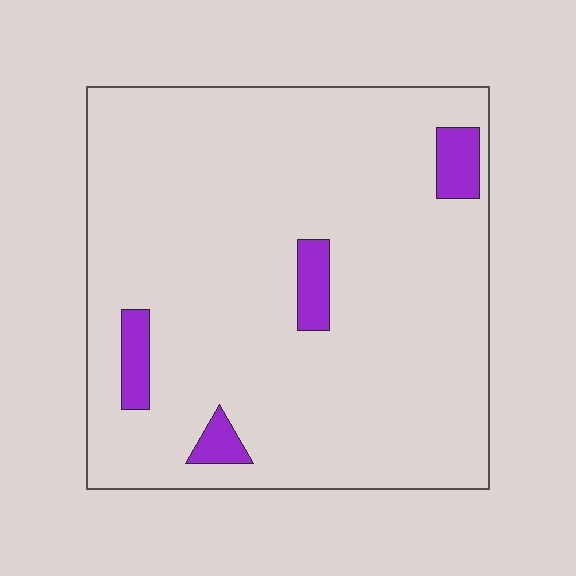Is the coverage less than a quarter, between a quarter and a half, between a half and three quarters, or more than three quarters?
Less than a quarter.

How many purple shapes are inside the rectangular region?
4.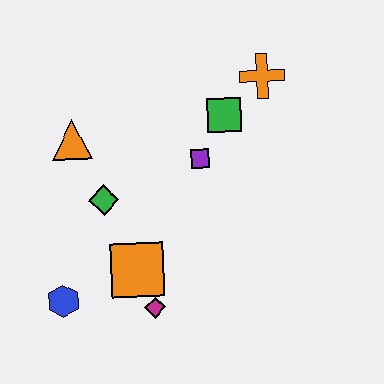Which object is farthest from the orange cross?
The blue hexagon is farthest from the orange cross.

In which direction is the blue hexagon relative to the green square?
The blue hexagon is below the green square.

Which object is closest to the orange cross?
The green square is closest to the orange cross.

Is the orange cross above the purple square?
Yes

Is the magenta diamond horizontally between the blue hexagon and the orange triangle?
No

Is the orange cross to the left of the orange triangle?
No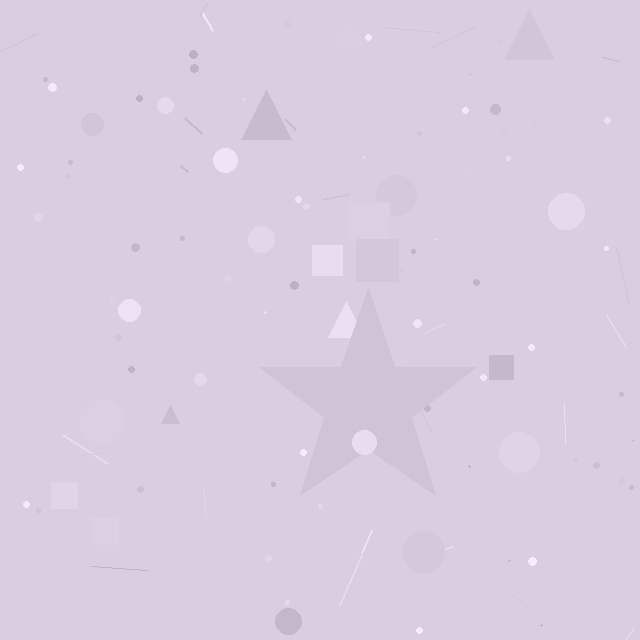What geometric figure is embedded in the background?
A star is embedded in the background.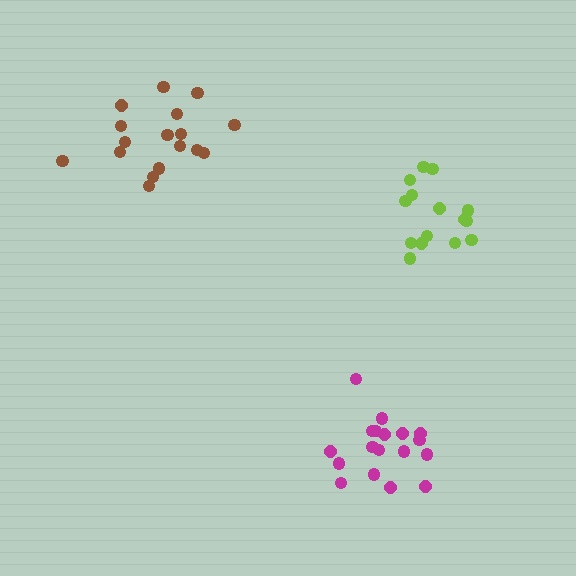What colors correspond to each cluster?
The clusters are colored: brown, magenta, lime.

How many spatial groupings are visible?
There are 3 spatial groupings.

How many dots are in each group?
Group 1: 17 dots, Group 2: 18 dots, Group 3: 15 dots (50 total).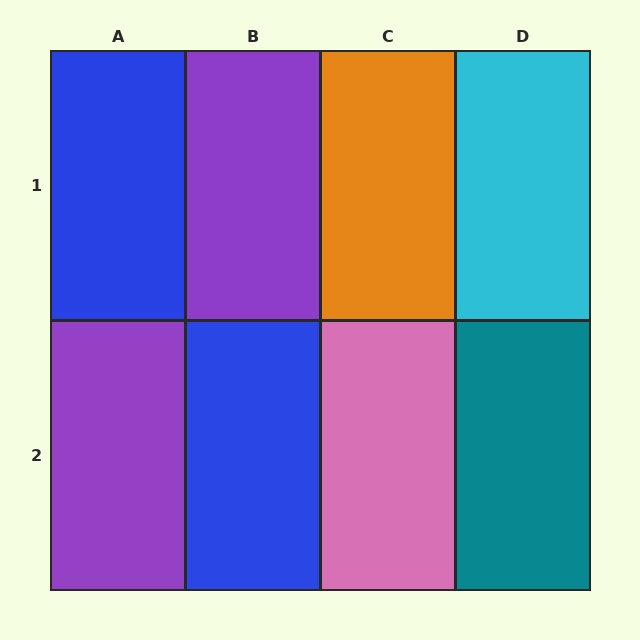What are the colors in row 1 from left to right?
Blue, purple, orange, cyan.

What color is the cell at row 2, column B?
Blue.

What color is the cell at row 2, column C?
Pink.